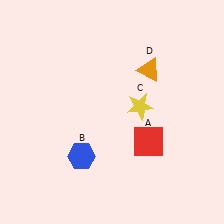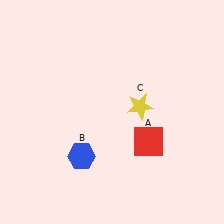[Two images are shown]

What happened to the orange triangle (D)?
The orange triangle (D) was removed in Image 2. It was in the top-right area of Image 1.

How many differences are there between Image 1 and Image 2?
There is 1 difference between the two images.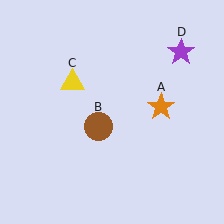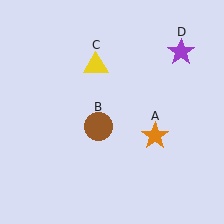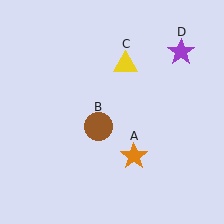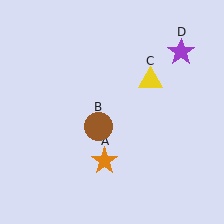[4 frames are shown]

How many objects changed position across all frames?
2 objects changed position: orange star (object A), yellow triangle (object C).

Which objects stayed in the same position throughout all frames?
Brown circle (object B) and purple star (object D) remained stationary.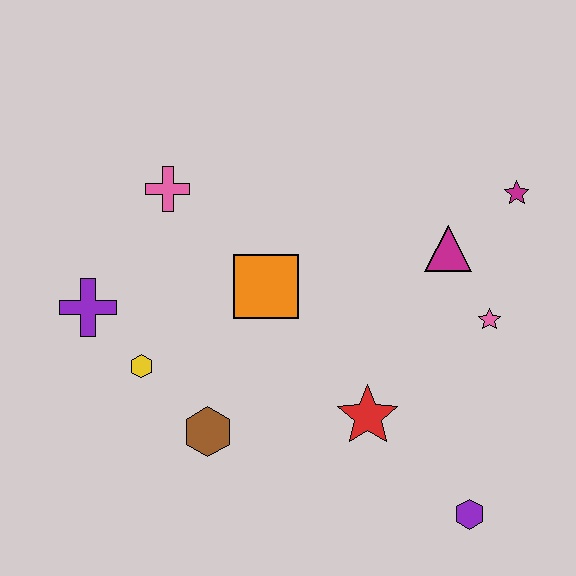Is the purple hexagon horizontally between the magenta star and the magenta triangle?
Yes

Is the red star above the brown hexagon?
Yes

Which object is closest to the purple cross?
The yellow hexagon is closest to the purple cross.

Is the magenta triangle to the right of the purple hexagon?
No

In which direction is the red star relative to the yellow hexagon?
The red star is to the right of the yellow hexagon.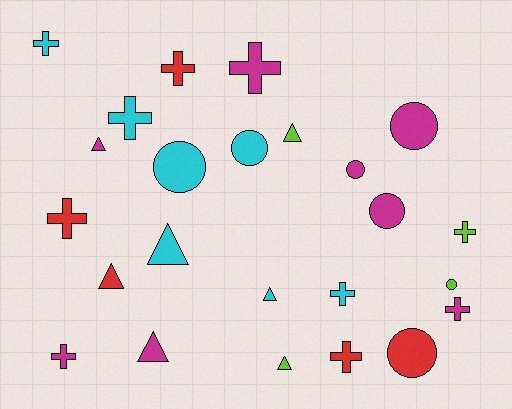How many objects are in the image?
There are 24 objects.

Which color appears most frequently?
Magenta, with 8 objects.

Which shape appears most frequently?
Cross, with 10 objects.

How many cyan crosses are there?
There are 3 cyan crosses.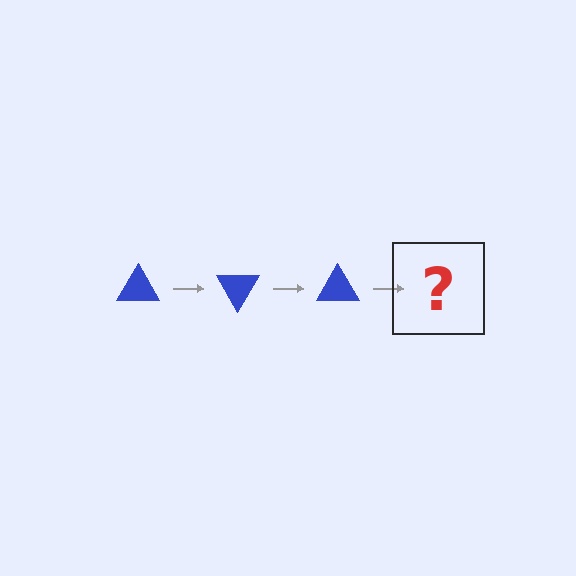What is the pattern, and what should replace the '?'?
The pattern is that the triangle rotates 60 degrees each step. The '?' should be a blue triangle rotated 180 degrees.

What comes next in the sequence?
The next element should be a blue triangle rotated 180 degrees.